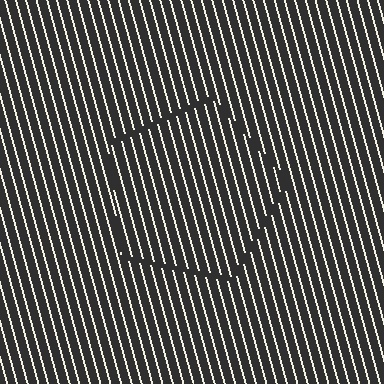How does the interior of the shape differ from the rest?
The interior of the shape contains the same grating, shifted by half a period — the contour is defined by the phase discontinuity where line-ends from the inner and outer gratings abut.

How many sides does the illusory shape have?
5 sides — the line-ends trace a pentagon.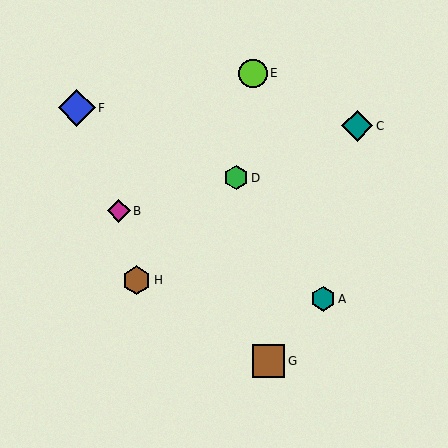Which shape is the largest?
The blue diamond (labeled F) is the largest.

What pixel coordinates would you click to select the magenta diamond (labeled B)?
Click at (119, 211) to select the magenta diamond B.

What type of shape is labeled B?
Shape B is a magenta diamond.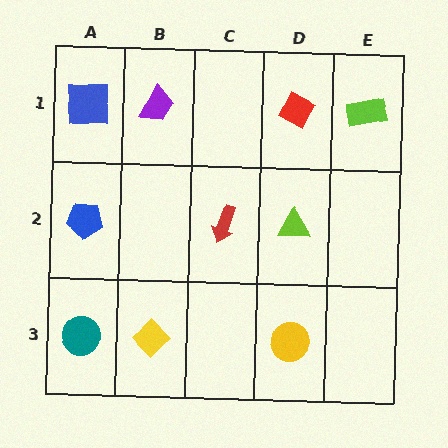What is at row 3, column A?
A teal circle.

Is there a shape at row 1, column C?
No, that cell is empty.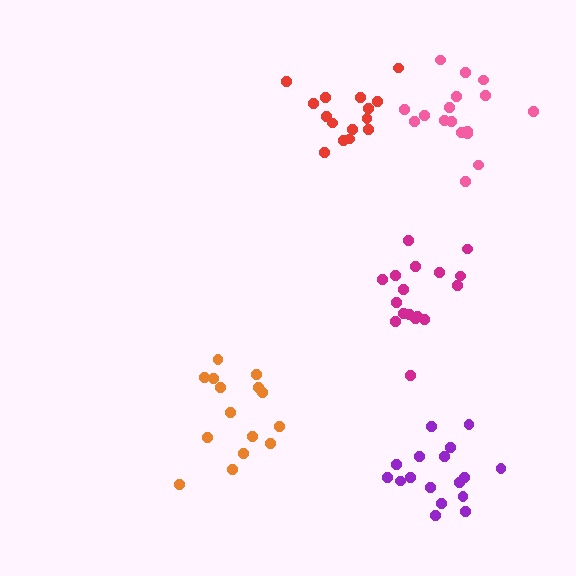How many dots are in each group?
Group 1: 17 dots, Group 2: 16 dots, Group 3: 15 dots, Group 4: 17 dots, Group 5: 17 dots (82 total).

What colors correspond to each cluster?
The clusters are colored: purple, orange, red, magenta, pink.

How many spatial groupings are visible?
There are 5 spatial groupings.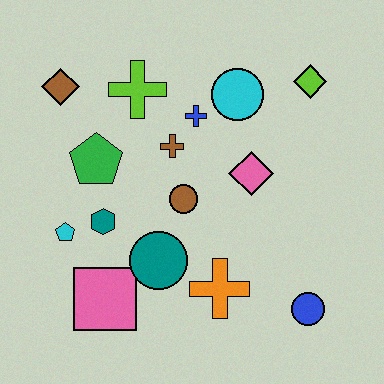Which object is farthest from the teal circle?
The lime diamond is farthest from the teal circle.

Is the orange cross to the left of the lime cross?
No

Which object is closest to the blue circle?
The orange cross is closest to the blue circle.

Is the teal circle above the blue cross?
No